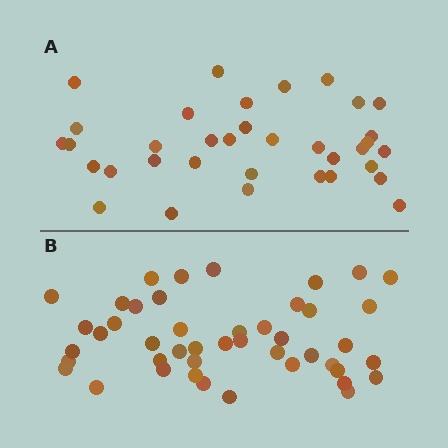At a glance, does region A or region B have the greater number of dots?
Region B (the bottom region) has more dots.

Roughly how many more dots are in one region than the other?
Region B has roughly 10 or so more dots than region A.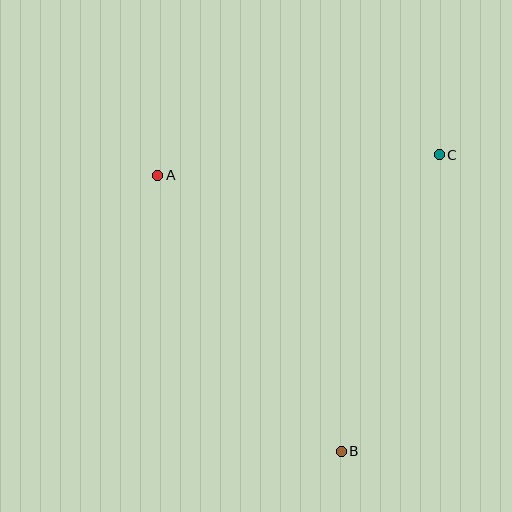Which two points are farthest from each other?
Points A and B are farthest from each other.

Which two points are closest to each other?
Points A and C are closest to each other.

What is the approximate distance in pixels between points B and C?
The distance between B and C is approximately 312 pixels.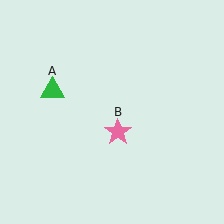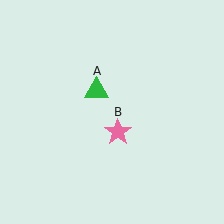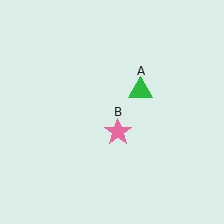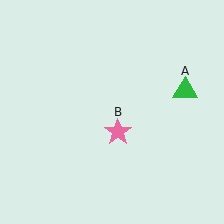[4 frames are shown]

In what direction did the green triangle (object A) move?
The green triangle (object A) moved right.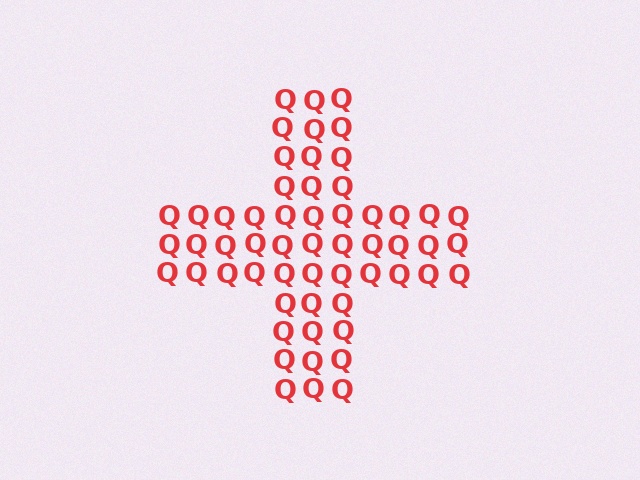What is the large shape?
The large shape is a cross.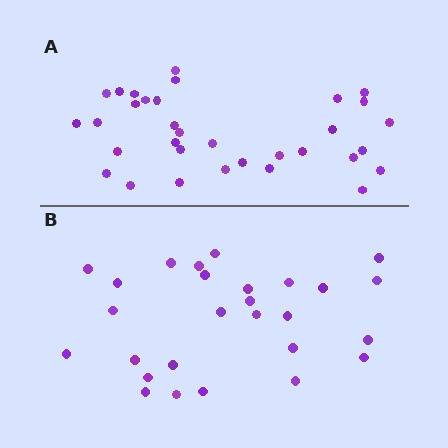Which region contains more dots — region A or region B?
Region A (the top region) has more dots.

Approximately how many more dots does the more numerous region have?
Region A has about 6 more dots than region B.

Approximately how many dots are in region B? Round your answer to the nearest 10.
About 30 dots. (The exact count is 27, which rounds to 30.)